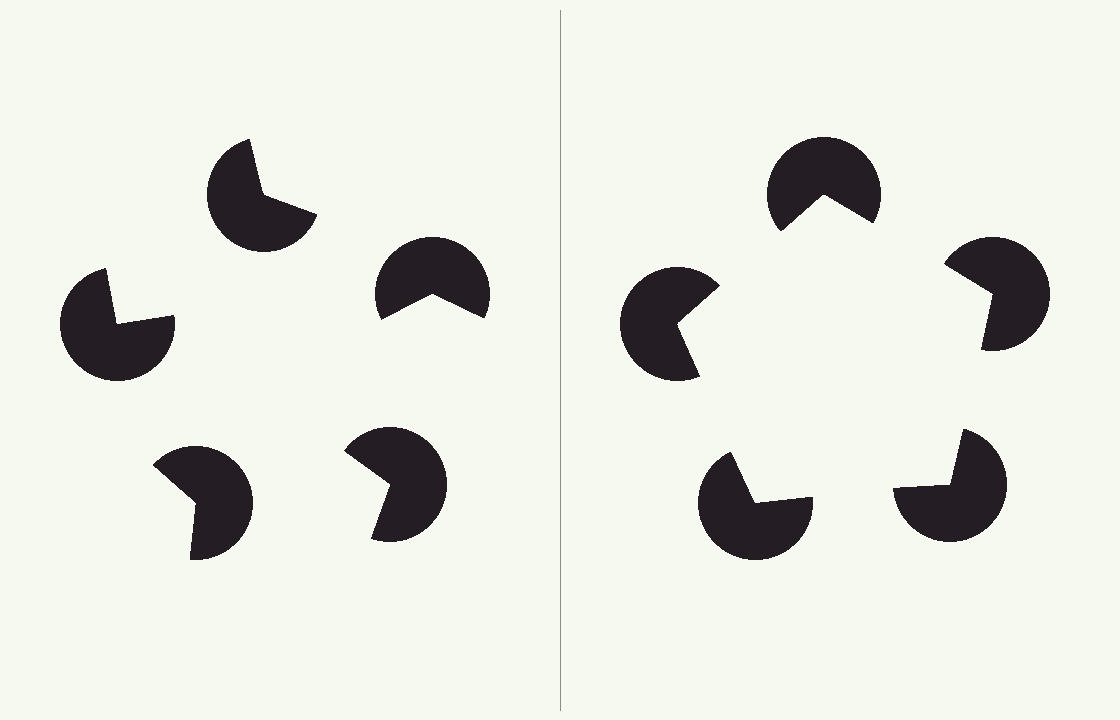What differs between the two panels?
The pac-man discs are positioned identically on both sides; only the wedge orientations differ. On the right they align to a pentagon; on the left they are misaligned.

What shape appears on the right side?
An illusory pentagon.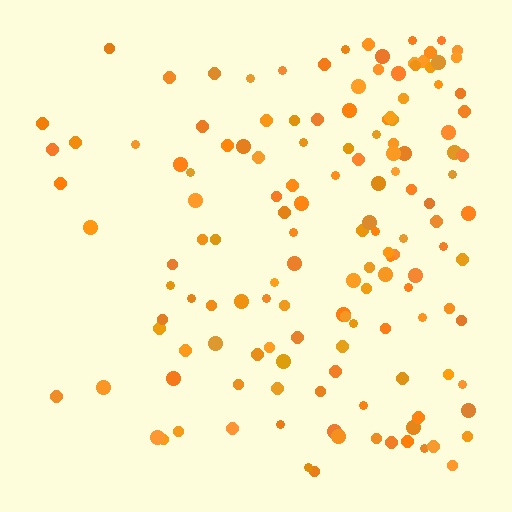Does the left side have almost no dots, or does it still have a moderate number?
Still a moderate number, just noticeably fewer than the right.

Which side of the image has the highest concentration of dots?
The right.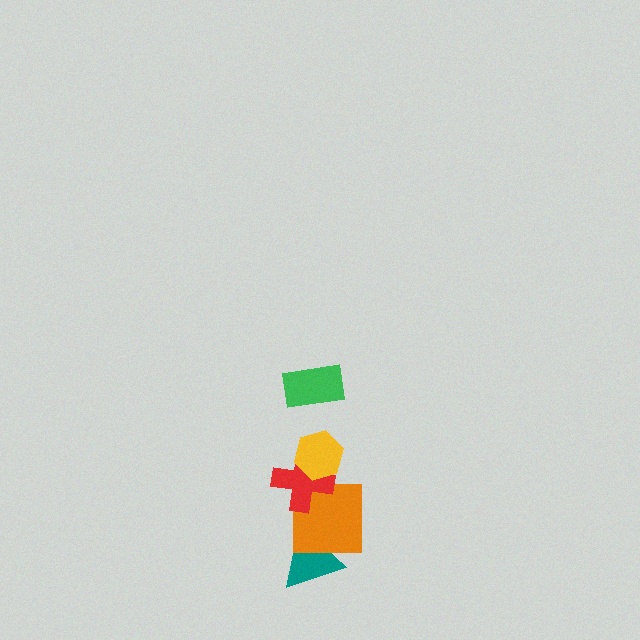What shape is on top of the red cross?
The yellow hexagon is on top of the red cross.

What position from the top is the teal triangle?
The teal triangle is 5th from the top.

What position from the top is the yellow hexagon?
The yellow hexagon is 2nd from the top.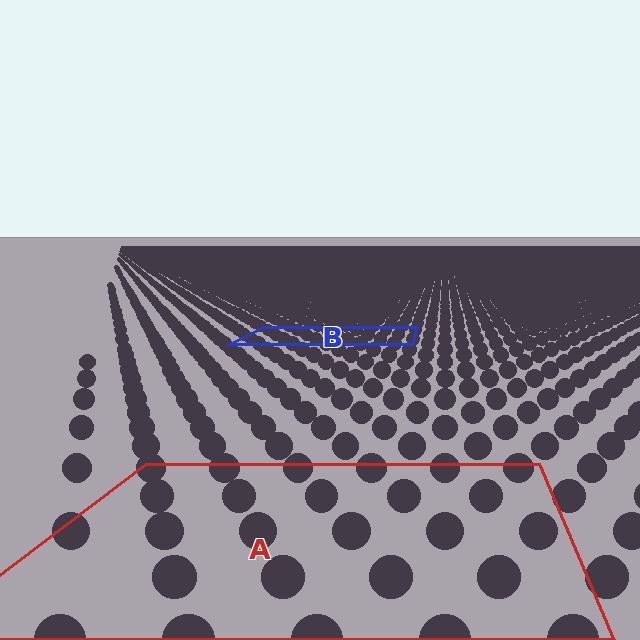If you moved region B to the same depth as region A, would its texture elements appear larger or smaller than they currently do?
They would appear larger. At a closer depth, the same texture elements are projected at a bigger on-screen size.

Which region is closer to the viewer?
Region A is closer. The texture elements there are larger and more spread out.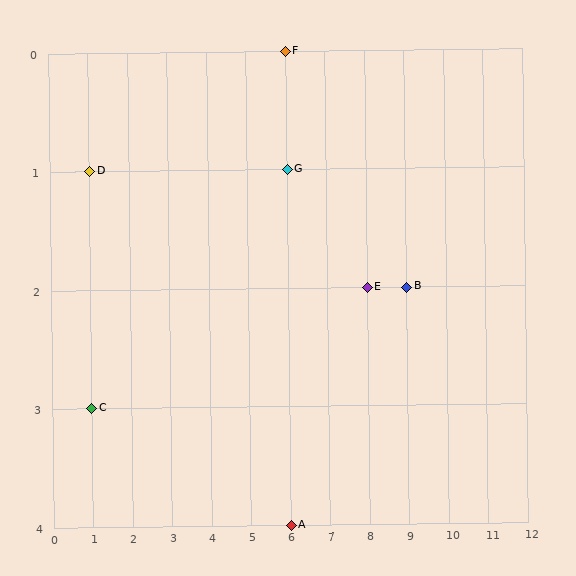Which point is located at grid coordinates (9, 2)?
Point B is at (9, 2).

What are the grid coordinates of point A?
Point A is at grid coordinates (6, 4).